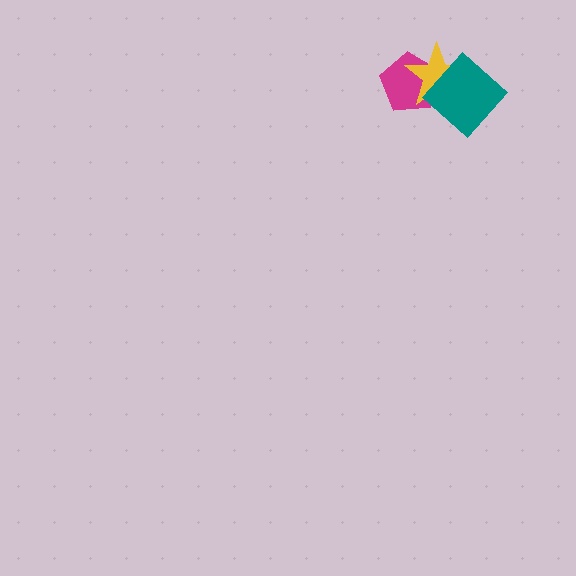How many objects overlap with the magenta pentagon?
2 objects overlap with the magenta pentagon.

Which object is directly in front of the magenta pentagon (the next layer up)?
The yellow star is directly in front of the magenta pentagon.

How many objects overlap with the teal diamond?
2 objects overlap with the teal diamond.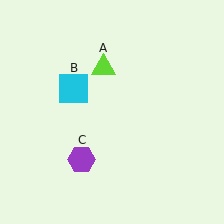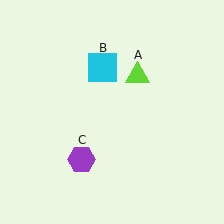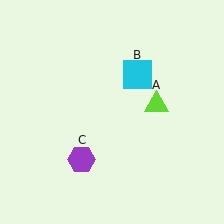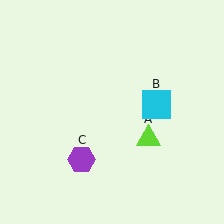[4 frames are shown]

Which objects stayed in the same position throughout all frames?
Purple hexagon (object C) remained stationary.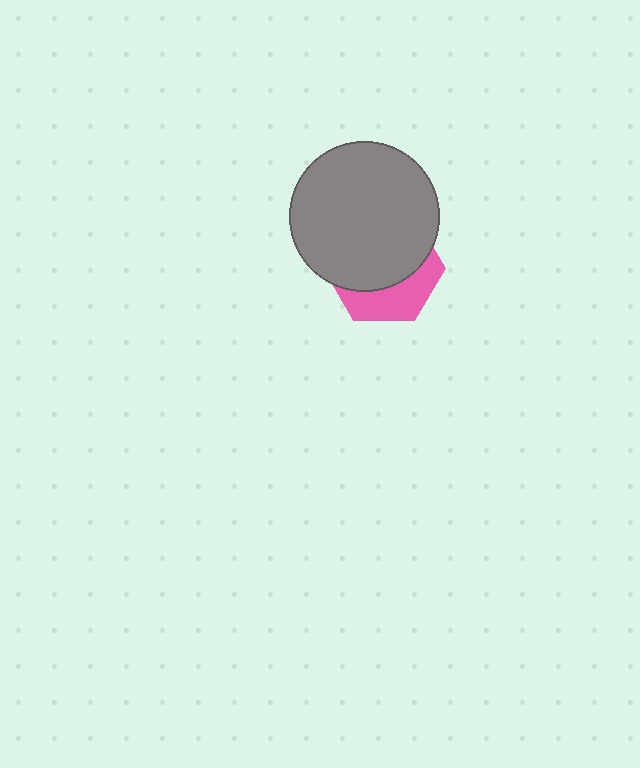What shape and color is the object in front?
The object in front is a gray circle.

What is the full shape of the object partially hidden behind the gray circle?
The partially hidden object is a pink hexagon.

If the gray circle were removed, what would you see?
You would see the complete pink hexagon.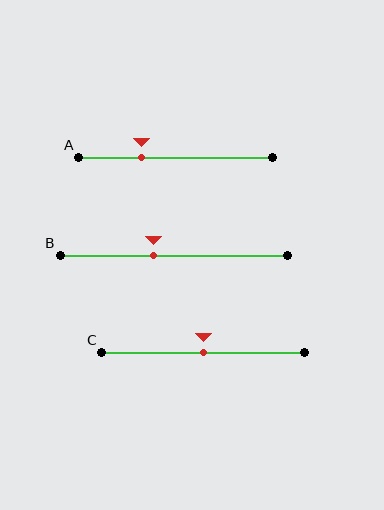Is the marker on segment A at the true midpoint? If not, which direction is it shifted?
No, the marker on segment A is shifted to the left by about 18% of the segment length.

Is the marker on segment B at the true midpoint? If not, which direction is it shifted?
No, the marker on segment B is shifted to the left by about 9% of the segment length.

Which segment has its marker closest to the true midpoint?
Segment C has its marker closest to the true midpoint.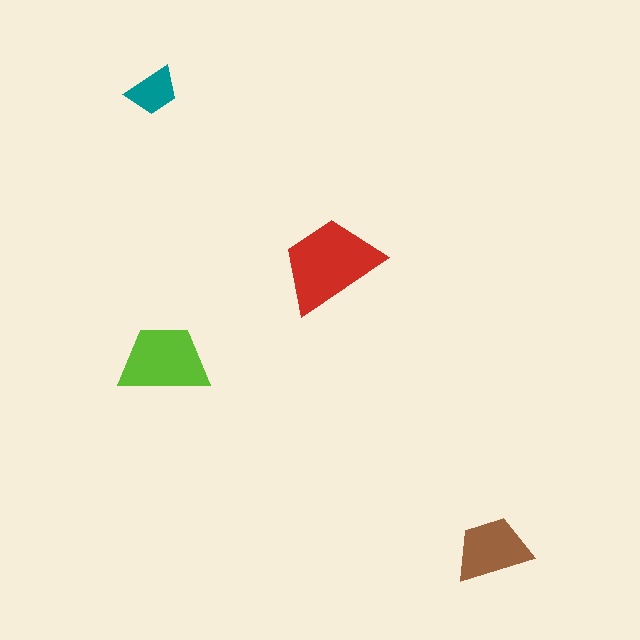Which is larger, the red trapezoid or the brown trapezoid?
The red one.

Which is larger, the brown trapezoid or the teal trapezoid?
The brown one.